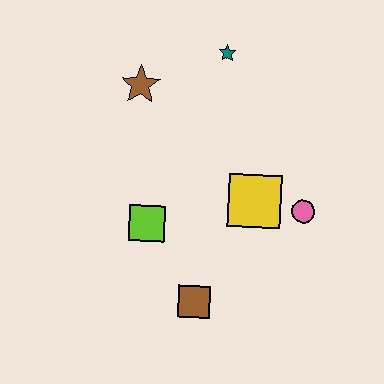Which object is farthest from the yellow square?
The brown star is farthest from the yellow square.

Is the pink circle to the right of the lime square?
Yes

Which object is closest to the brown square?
The lime square is closest to the brown square.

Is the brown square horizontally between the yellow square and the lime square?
Yes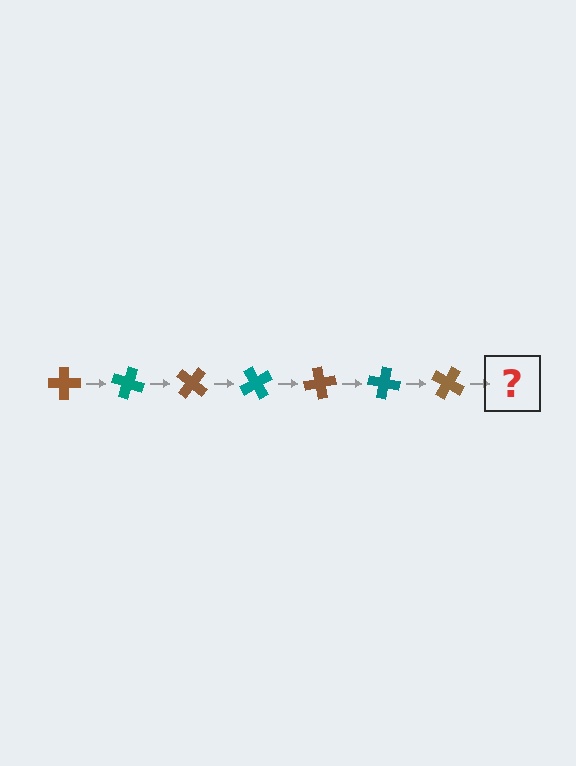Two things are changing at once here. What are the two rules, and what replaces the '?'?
The two rules are that it rotates 20 degrees each step and the color cycles through brown and teal. The '?' should be a teal cross, rotated 140 degrees from the start.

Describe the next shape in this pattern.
It should be a teal cross, rotated 140 degrees from the start.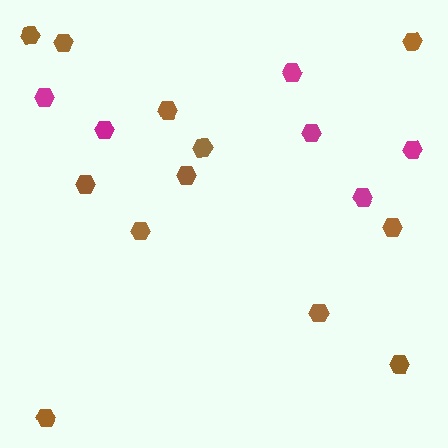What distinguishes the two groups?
There are 2 groups: one group of magenta hexagons (6) and one group of brown hexagons (12).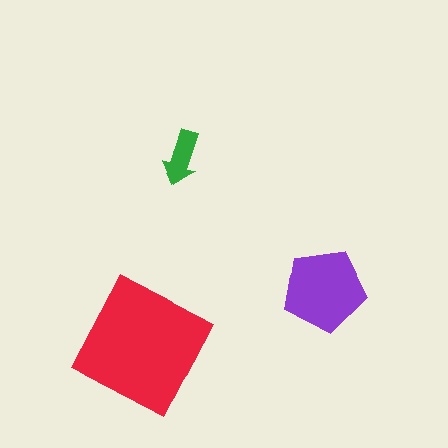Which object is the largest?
The red square.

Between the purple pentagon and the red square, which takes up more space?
The red square.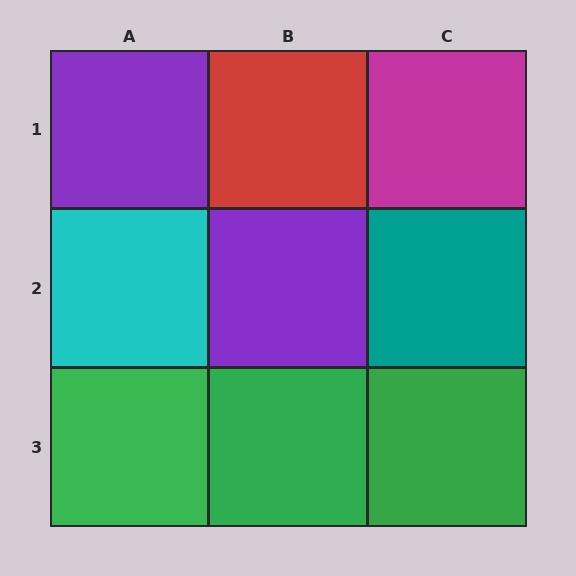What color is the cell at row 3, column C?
Green.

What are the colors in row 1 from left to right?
Purple, red, magenta.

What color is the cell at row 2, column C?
Teal.